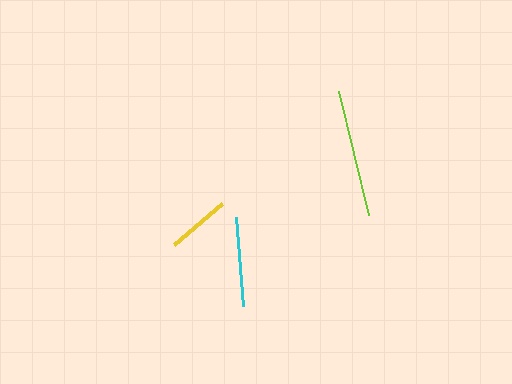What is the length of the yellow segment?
The yellow segment is approximately 63 pixels long.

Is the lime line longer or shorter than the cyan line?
The lime line is longer than the cyan line.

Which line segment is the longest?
The lime line is the longest at approximately 127 pixels.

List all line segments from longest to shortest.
From longest to shortest: lime, cyan, yellow.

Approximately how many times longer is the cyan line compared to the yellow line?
The cyan line is approximately 1.4 times the length of the yellow line.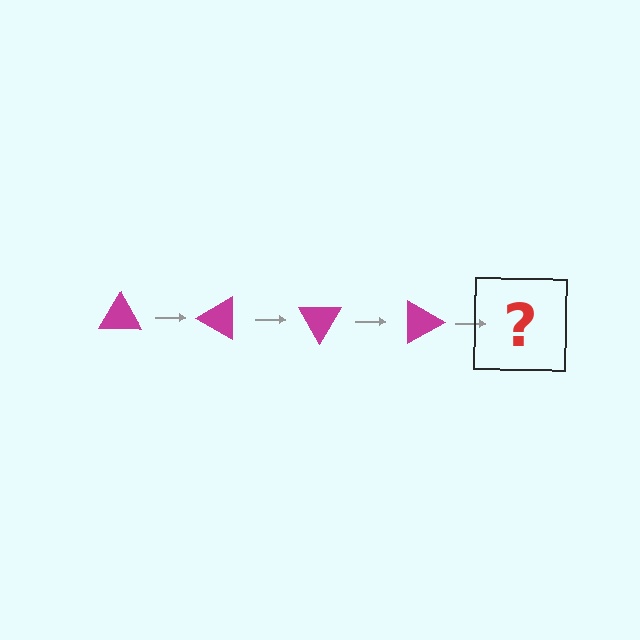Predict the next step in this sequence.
The next step is a magenta triangle rotated 120 degrees.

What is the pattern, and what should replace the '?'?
The pattern is that the triangle rotates 30 degrees each step. The '?' should be a magenta triangle rotated 120 degrees.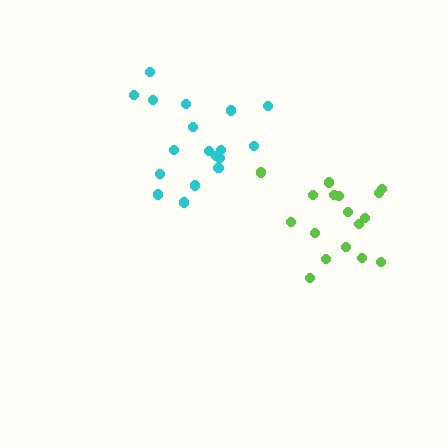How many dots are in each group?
Group 1: 18 dots, Group 2: 17 dots (35 total).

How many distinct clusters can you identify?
There are 2 distinct clusters.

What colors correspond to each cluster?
The clusters are colored: cyan, lime.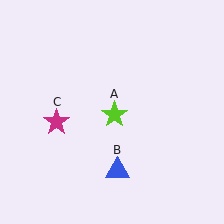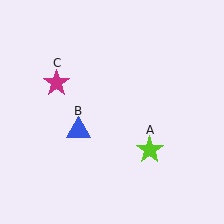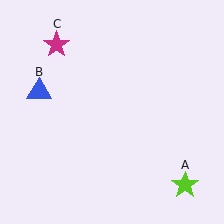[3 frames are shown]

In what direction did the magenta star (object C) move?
The magenta star (object C) moved up.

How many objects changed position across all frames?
3 objects changed position: lime star (object A), blue triangle (object B), magenta star (object C).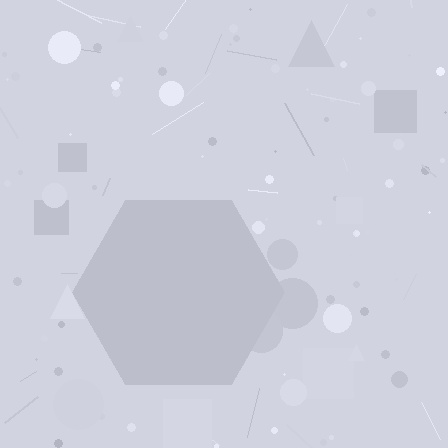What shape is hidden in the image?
A hexagon is hidden in the image.